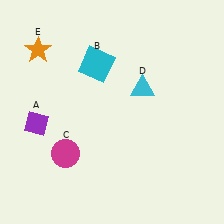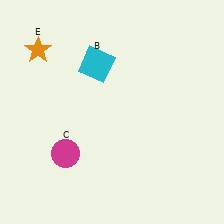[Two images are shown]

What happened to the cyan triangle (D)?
The cyan triangle (D) was removed in Image 2. It was in the top-right area of Image 1.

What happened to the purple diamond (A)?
The purple diamond (A) was removed in Image 2. It was in the bottom-left area of Image 1.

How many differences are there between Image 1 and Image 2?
There are 2 differences between the two images.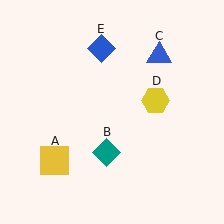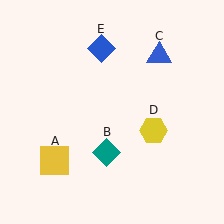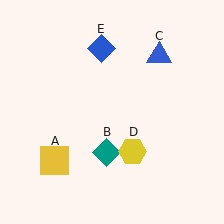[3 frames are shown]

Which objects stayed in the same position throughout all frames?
Yellow square (object A) and teal diamond (object B) and blue triangle (object C) and blue diamond (object E) remained stationary.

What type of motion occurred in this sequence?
The yellow hexagon (object D) rotated clockwise around the center of the scene.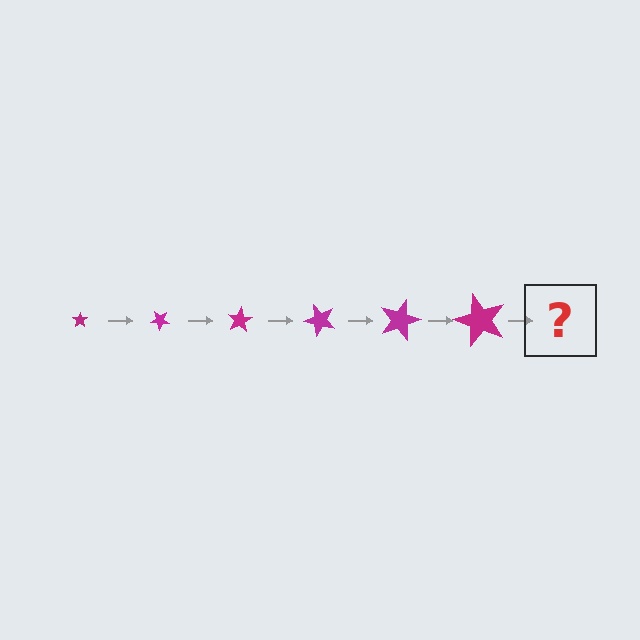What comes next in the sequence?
The next element should be a star, larger than the previous one and rotated 240 degrees from the start.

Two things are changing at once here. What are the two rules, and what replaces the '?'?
The two rules are that the star grows larger each step and it rotates 40 degrees each step. The '?' should be a star, larger than the previous one and rotated 240 degrees from the start.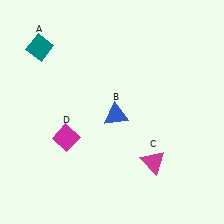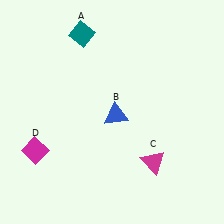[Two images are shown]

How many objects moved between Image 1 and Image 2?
2 objects moved between the two images.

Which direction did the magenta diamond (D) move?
The magenta diamond (D) moved left.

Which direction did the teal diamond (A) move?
The teal diamond (A) moved right.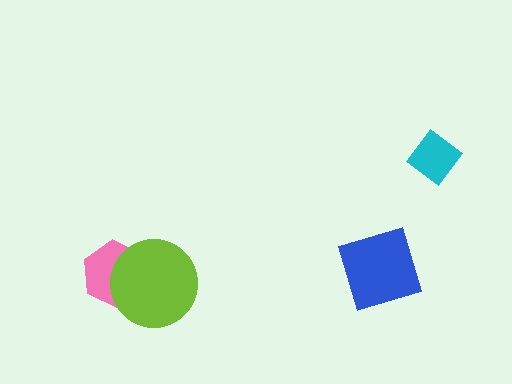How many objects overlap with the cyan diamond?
0 objects overlap with the cyan diamond.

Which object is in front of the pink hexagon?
The lime circle is in front of the pink hexagon.